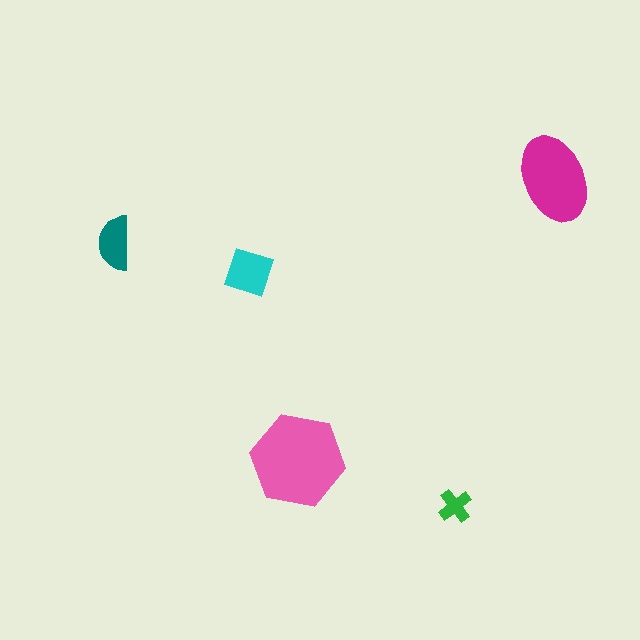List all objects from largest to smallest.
The pink hexagon, the magenta ellipse, the cyan diamond, the teal semicircle, the green cross.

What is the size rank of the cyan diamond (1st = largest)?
3rd.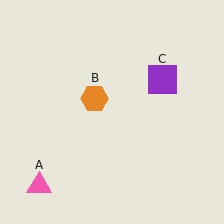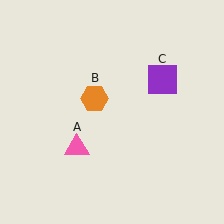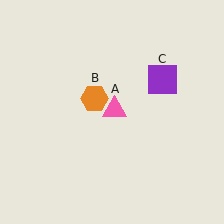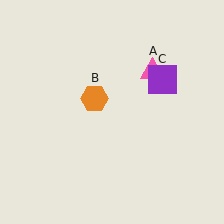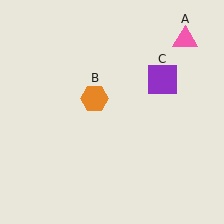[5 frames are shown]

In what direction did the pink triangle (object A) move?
The pink triangle (object A) moved up and to the right.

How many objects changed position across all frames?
1 object changed position: pink triangle (object A).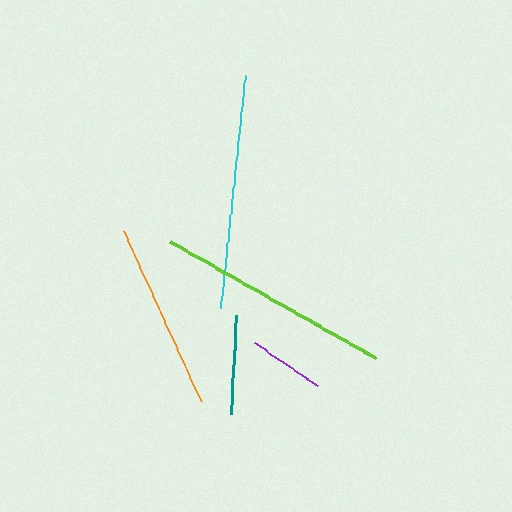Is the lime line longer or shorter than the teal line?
The lime line is longer than the teal line.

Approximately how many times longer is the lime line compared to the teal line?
The lime line is approximately 2.4 times the length of the teal line.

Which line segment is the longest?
The lime line is the longest at approximately 237 pixels.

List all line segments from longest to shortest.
From longest to shortest: lime, cyan, orange, teal, purple.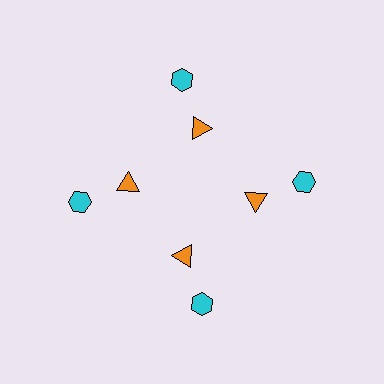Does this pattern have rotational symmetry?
Yes, this pattern has 4-fold rotational symmetry. It looks the same after rotating 90 degrees around the center.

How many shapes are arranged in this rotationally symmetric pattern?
There are 8 shapes, arranged in 4 groups of 2.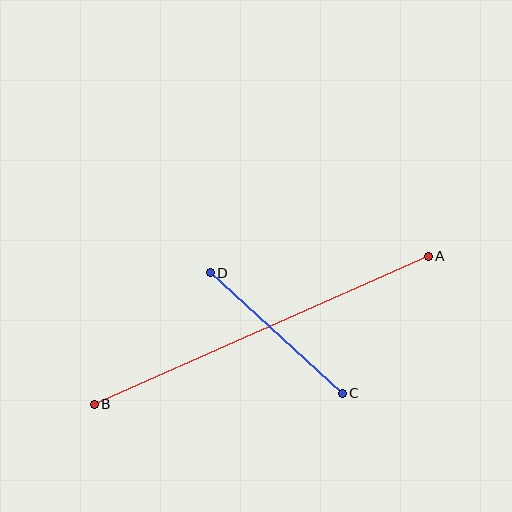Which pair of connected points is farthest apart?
Points A and B are farthest apart.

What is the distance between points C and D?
The distance is approximately 179 pixels.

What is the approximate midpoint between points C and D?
The midpoint is at approximately (276, 333) pixels.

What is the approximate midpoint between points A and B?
The midpoint is at approximately (261, 330) pixels.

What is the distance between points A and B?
The distance is approximately 366 pixels.